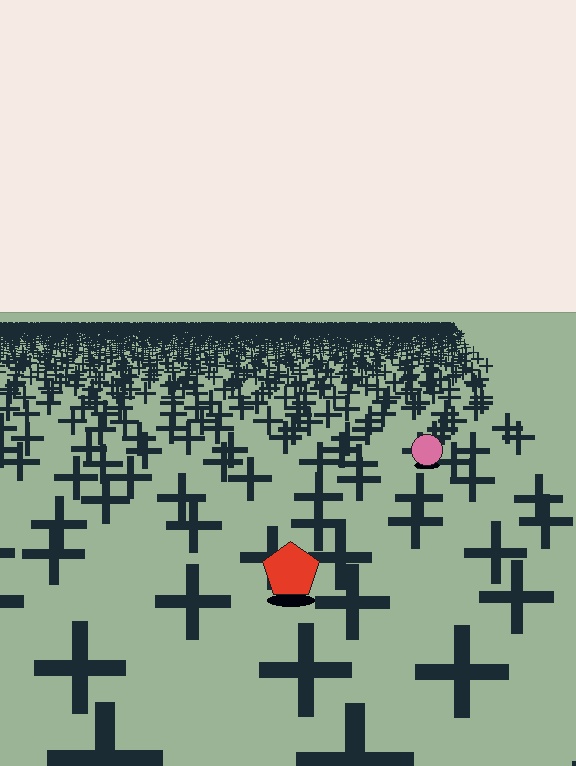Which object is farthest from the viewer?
The pink circle is farthest from the viewer. It appears smaller and the ground texture around it is denser.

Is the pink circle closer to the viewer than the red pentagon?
No. The red pentagon is closer — you can tell from the texture gradient: the ground texture is coarser near it.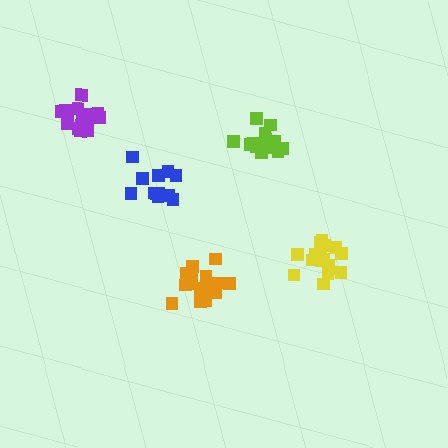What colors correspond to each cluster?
The clusters are colored: yellow, lime, blue, orange, purple.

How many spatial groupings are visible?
There are 5 spatial groupings.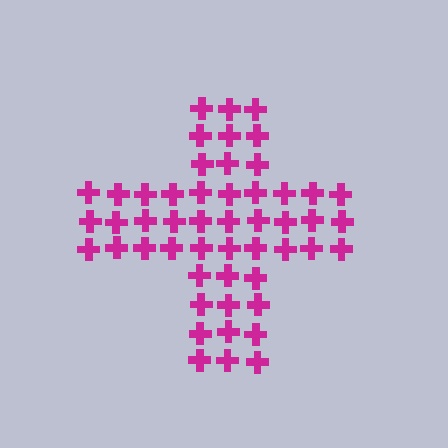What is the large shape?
The large shape is a cross.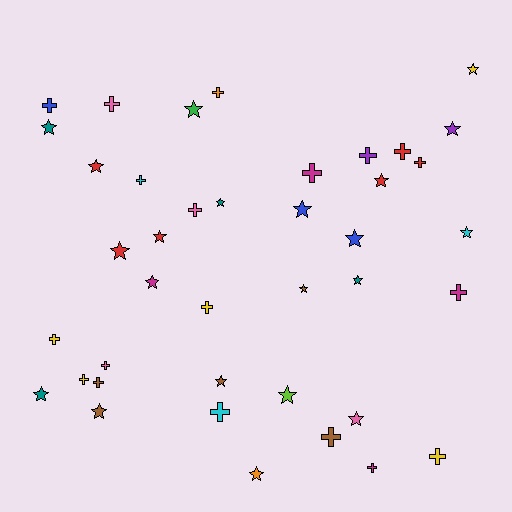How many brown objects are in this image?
There are 5 brown objects.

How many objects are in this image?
There are 40 objects.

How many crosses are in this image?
There are 19 crosses.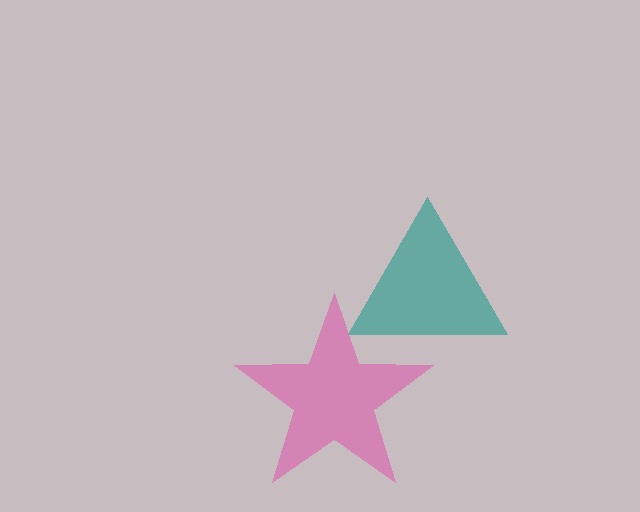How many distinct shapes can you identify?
There are 2 distinct shapes: a pink star, a teal triangle.